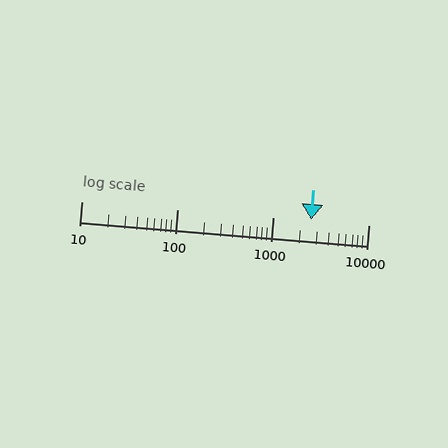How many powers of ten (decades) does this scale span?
The scale spans 3 decades, from 10 to 10000.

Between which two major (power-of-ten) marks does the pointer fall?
The pointer is between 1000 and 10000.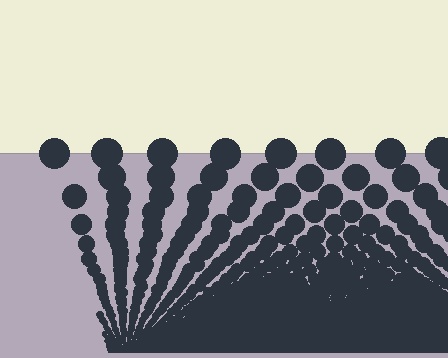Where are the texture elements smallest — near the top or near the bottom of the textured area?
Near the bottom.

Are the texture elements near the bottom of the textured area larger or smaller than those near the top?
Smaller. The gradient is inverted — elements near the bottom are smaller and denser.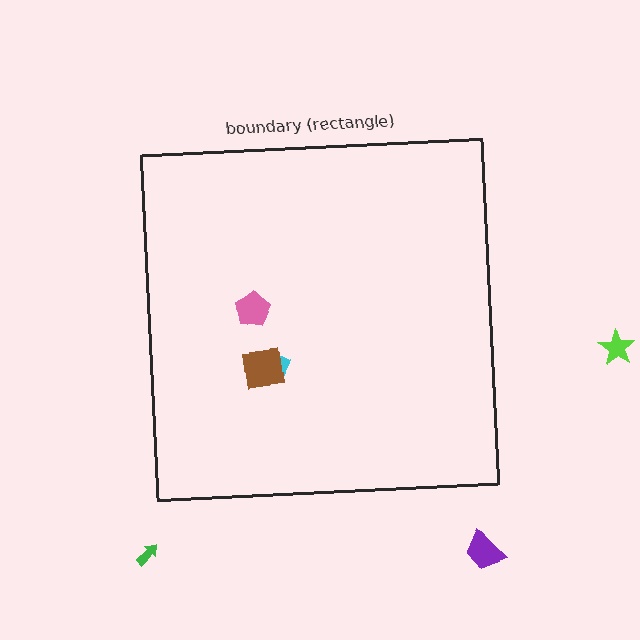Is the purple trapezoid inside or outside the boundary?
Outside.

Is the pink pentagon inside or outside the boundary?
Inside.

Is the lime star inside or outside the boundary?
Outside.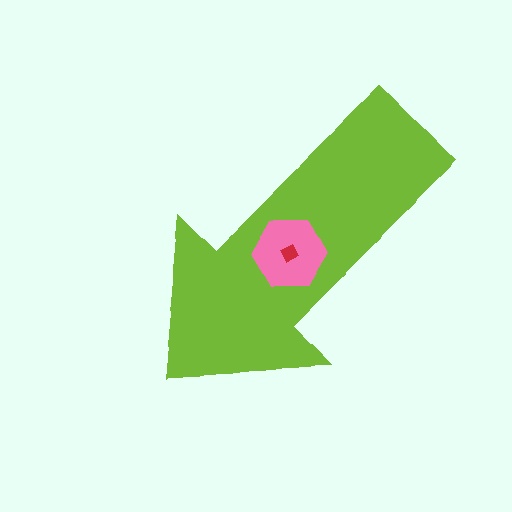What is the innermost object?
The red diamond.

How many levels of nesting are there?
3.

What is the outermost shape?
The lime arrow.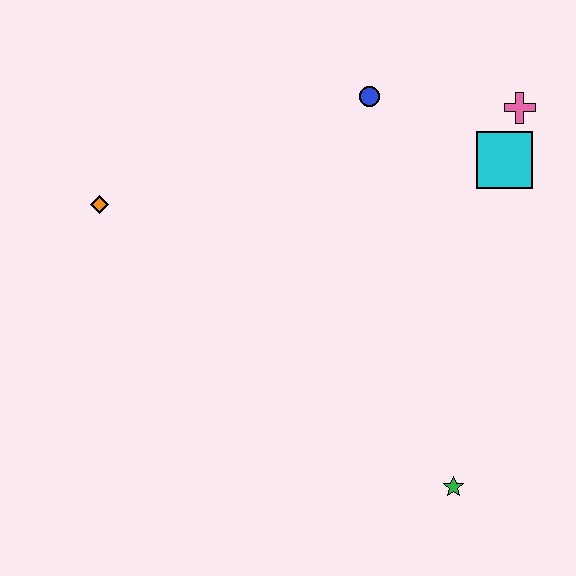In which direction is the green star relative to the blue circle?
The green star is below the blue circle.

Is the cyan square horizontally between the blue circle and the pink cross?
Yes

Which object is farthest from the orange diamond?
The green star is farthest from the orange diamond.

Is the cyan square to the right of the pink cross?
No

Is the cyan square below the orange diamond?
No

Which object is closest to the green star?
The cyan square is closest to the green star.